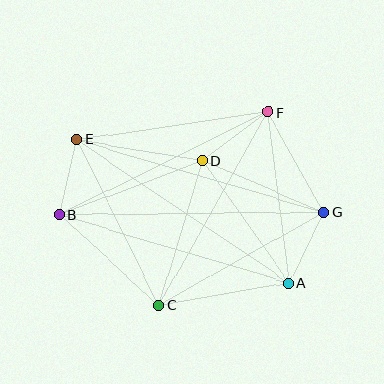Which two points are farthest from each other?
Points B and G are farthest from each other.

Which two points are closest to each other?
Points B and E are closest to each other.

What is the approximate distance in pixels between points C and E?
The distance between C and E is approximately 185 pixels.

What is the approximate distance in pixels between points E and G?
The distance between E and G is approximately 257 pixels.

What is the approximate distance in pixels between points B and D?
The distance between B and D is approximately 153 pixels.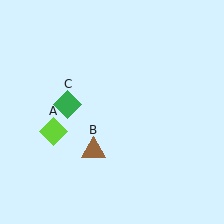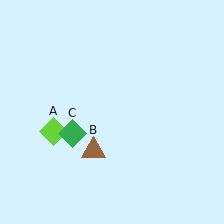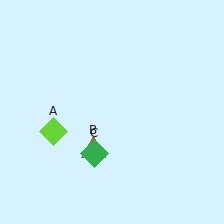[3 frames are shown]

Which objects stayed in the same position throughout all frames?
Lime diamond (object A) and brown triangle (object B) remained stationary.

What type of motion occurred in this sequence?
The green diamond (object C) rotated counterclockwise around the center of the scene.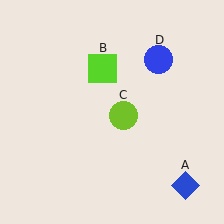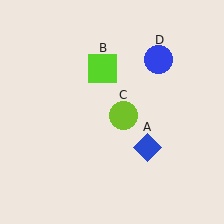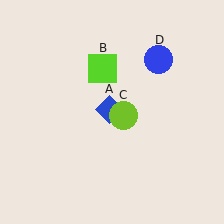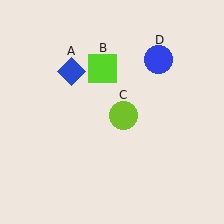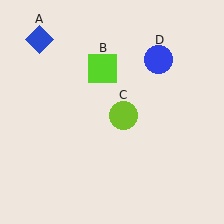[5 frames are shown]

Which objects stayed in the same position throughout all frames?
Lime square (object B) and lime circle (object C) and blue circle (object D) remained stationary.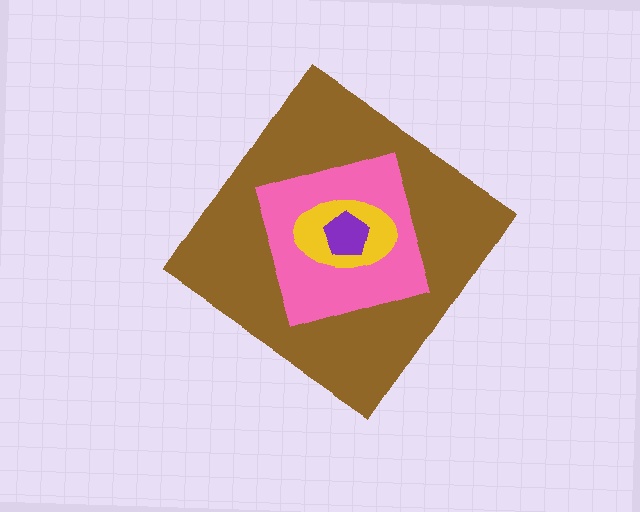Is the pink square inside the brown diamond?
Yes.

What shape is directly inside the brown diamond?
The pink square.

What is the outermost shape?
The brown diamond.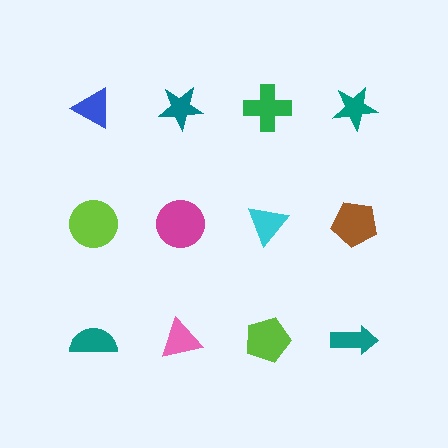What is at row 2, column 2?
A magenta circle.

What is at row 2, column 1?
A lime circle.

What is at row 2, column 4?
A brown pentagon.